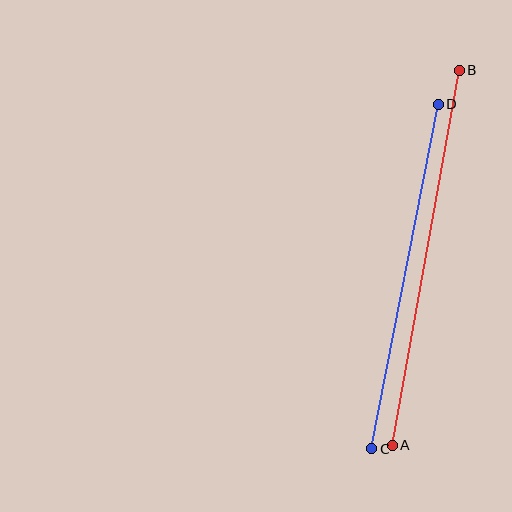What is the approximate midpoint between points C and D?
The midpoint is at approximately (405, 276) pixels.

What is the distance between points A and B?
The distance is approximately 381 pixels.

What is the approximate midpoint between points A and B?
The midpoint is at approximately (426, 258) pixels.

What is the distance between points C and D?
The distance is approximately 351 pixels.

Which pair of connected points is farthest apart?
Points A and B are farthest apart.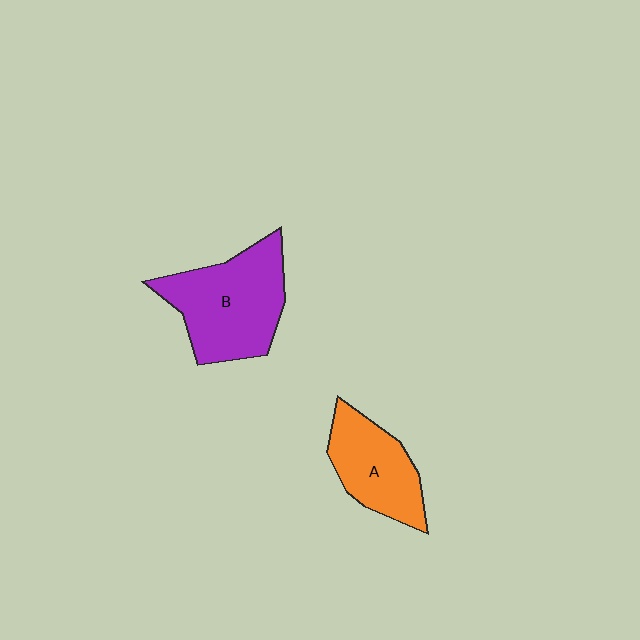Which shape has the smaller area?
Shape A (orange).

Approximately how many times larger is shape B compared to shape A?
Approximately 1.4 times.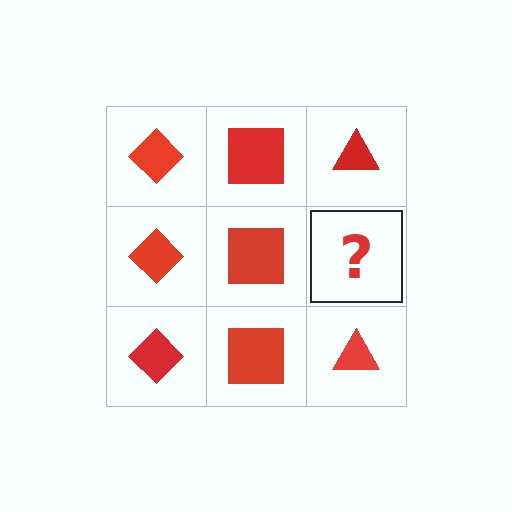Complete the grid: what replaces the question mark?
The question mark should be replaced with a red triangle.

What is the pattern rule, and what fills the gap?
The rule is that each column has a consistent shape. The gap should be filled with a red triangle.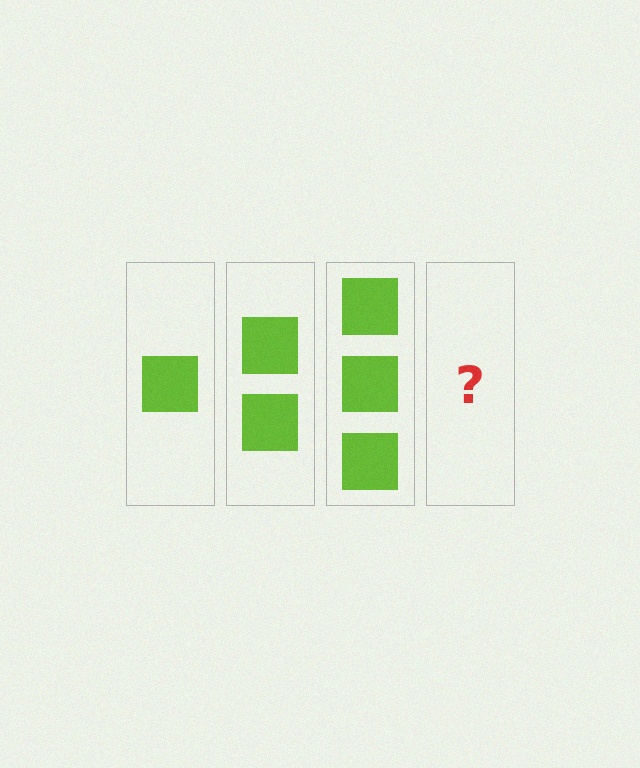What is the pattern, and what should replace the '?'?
The pattern is that each step adds one more square. The '?' should be 4 squares.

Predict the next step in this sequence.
The next step is 4 squares.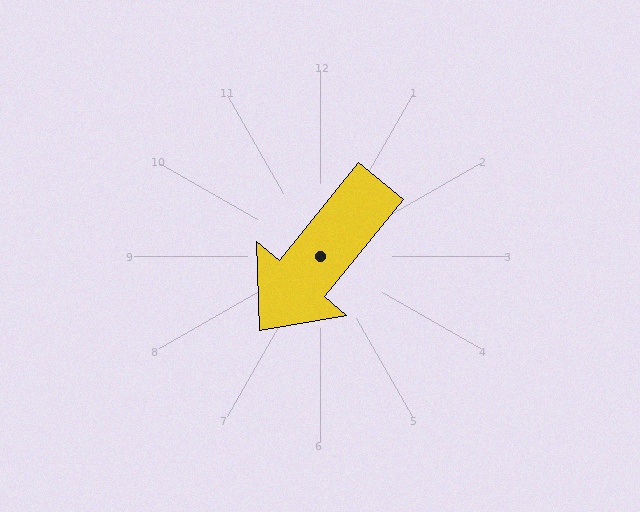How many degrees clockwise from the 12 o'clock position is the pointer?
Approximately 219 degrees.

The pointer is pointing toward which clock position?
Roughly 7 o'clock.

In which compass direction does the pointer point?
Southwest.